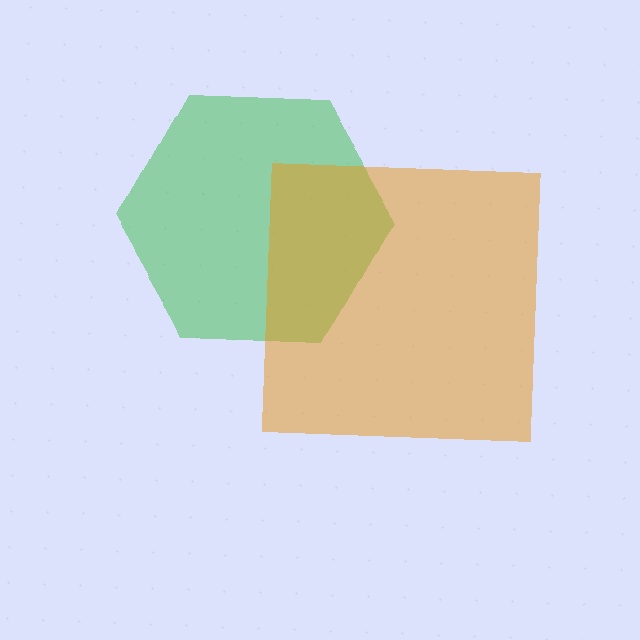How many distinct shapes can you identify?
There are 2 distinct shapes: a green hexagon, an orange square.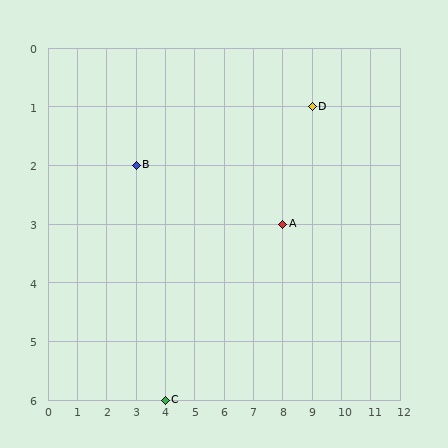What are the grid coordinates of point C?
Point C is at grid coordinates (4, 6).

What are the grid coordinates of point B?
Point B is at grid coordinates (3, 2).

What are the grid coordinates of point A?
Point A is at grid coordinates (8, 3).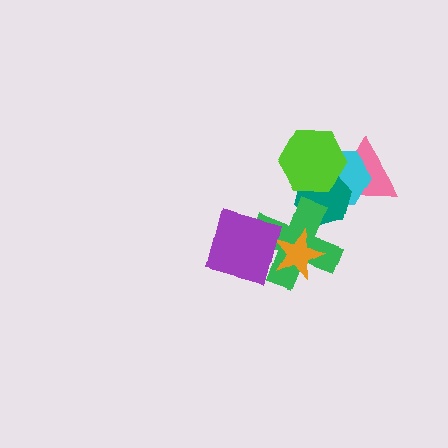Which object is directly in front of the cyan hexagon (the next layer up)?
The teal hexagon is directly in front of the cyan hexagon.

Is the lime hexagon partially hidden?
No, no other shape covers it.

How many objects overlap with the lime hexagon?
3 objects overlap with the lime hexagon.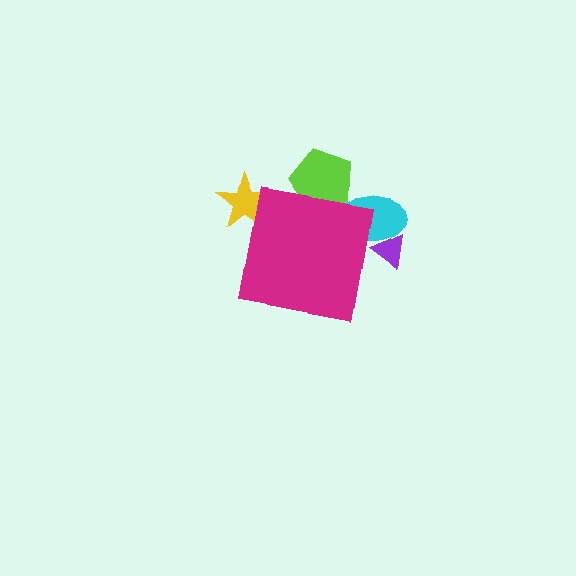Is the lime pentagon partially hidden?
Yes, the lime pentagon is partially hidden behind the magenta square.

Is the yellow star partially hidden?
Yes, the yellow star is partially hidden behind the magenta square.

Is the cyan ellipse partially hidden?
Yes, the cyan ellipse is partially hidden behind the magenta square.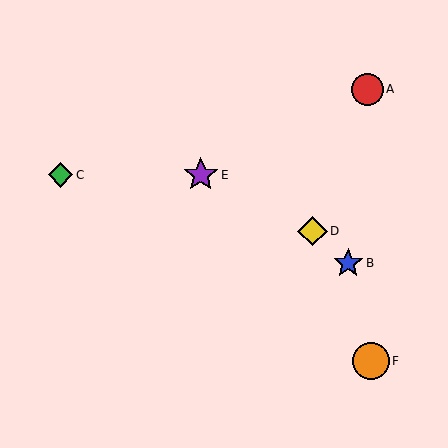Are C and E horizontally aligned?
Yes, both are at y≈175.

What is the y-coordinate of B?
Object B is at y≈263.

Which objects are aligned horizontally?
Objects C, E are aligned horizontally.